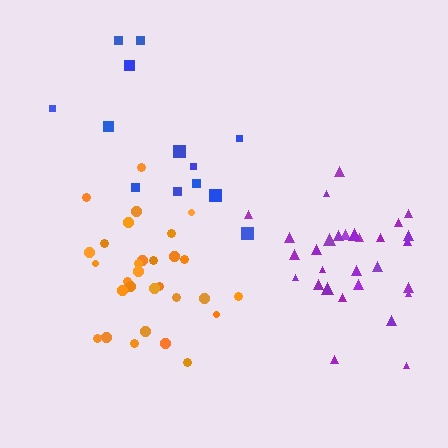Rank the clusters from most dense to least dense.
orange, purple, blue.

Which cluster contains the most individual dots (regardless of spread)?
Orange (31).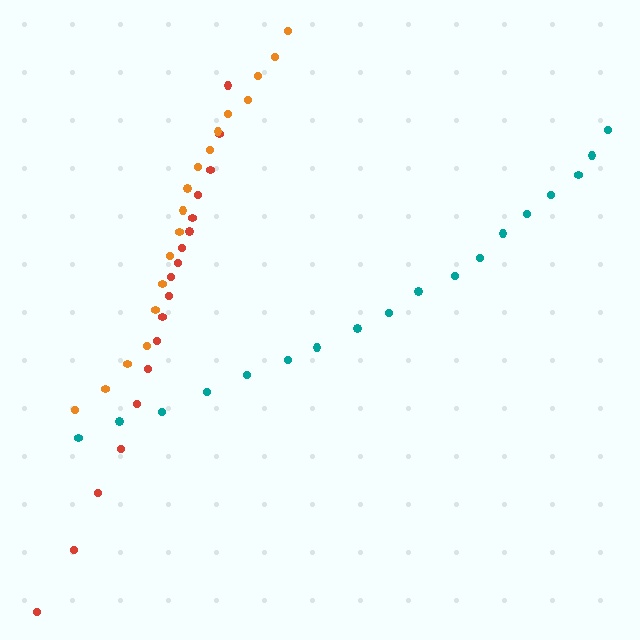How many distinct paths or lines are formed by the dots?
There are 3 distinct paths.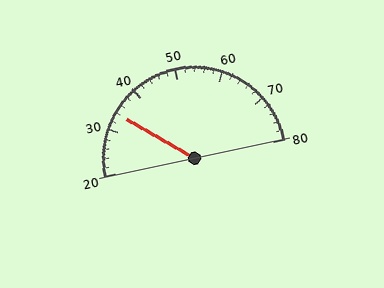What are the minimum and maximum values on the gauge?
The gauge ranges from 20 to 80.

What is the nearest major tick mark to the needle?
The nearest major tick mark is 30.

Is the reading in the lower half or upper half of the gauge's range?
The reading is in the lower half of the range (20 to 80).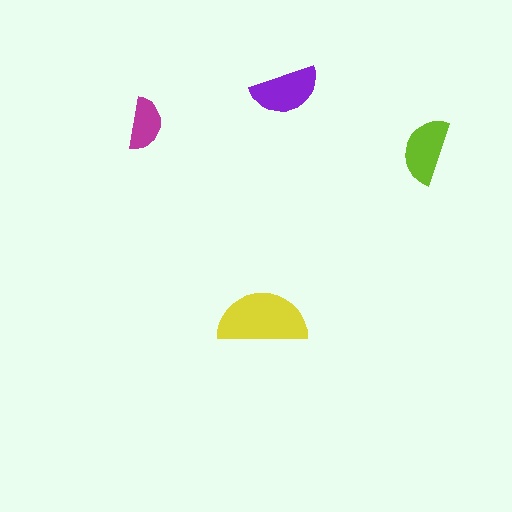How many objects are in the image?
There are 4 objects in the image.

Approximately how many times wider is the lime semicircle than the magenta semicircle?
About 1.5 times wider.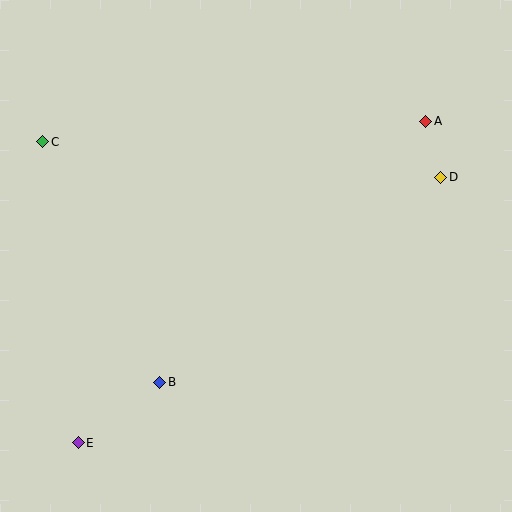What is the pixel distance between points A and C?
The distance between A and C is 383 pixels.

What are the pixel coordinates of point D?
Point D is at (441, 177).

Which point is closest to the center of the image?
Point B at (159, 382) is closest to the center.